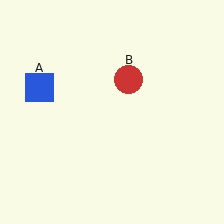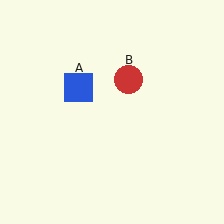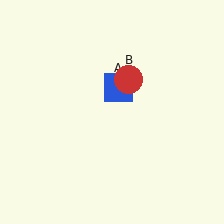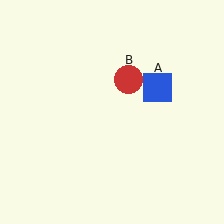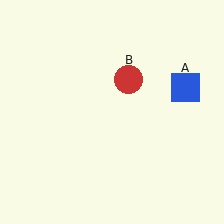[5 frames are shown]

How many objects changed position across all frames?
1 object changed position: blue square (object A).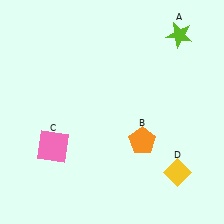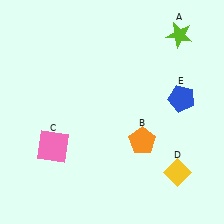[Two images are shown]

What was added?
A blue pentagon (E) was added in Image 2.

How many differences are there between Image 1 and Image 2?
There is 1 difference between the two images.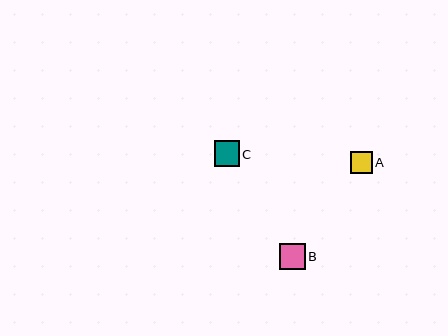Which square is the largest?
Square B is the largest with a size of approximately 26 pixels.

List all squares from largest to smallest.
From largest to smallest: B, C, A.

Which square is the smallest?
Square A is the smallest with a size of approximately 22 pixels.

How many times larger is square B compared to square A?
Square B is approximately 1.2 times the size of square A.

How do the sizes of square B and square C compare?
Square B and square C are approximately the same size.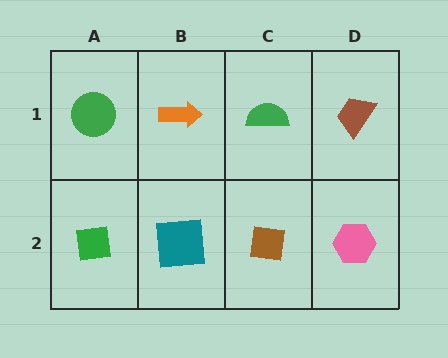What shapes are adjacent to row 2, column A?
A green circle (row 1, column A), a teal square (row 2, column B).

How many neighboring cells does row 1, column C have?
3.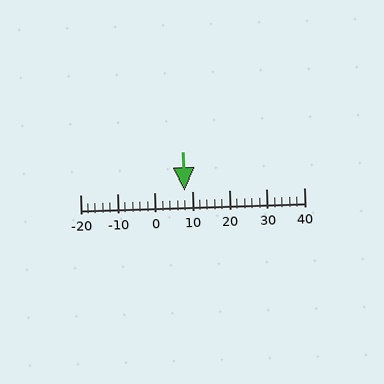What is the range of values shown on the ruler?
The ruler shows values from -20 to 40.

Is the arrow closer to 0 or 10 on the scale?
The arrow is closer to 10.